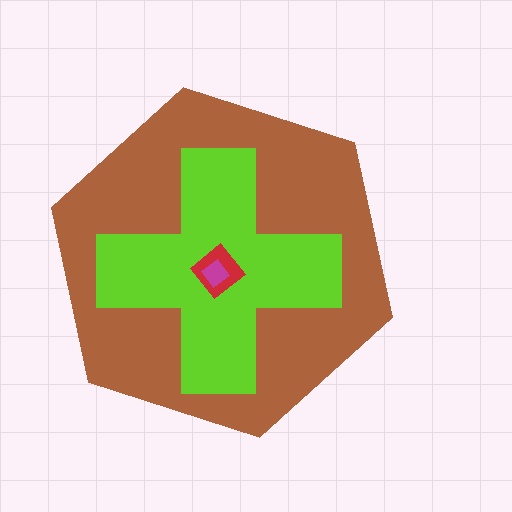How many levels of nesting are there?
4.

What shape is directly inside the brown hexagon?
The lime cross.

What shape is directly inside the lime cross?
The red diamond.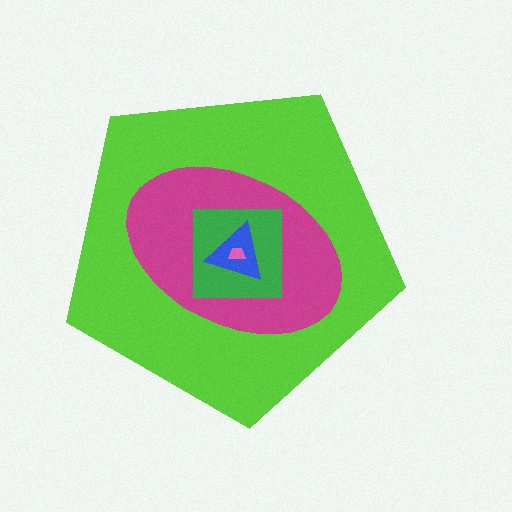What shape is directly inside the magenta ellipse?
The green square.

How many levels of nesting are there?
5.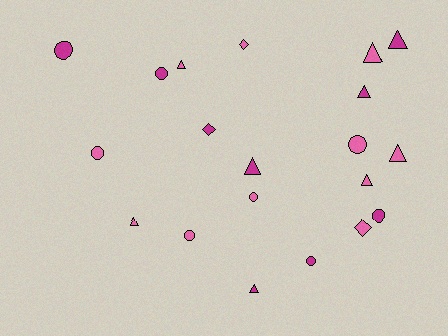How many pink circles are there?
There are 4 pink circles.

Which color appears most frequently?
Pink, with 11 objects.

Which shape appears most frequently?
Triangle, with 9 objects.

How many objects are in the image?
There are 20 objects.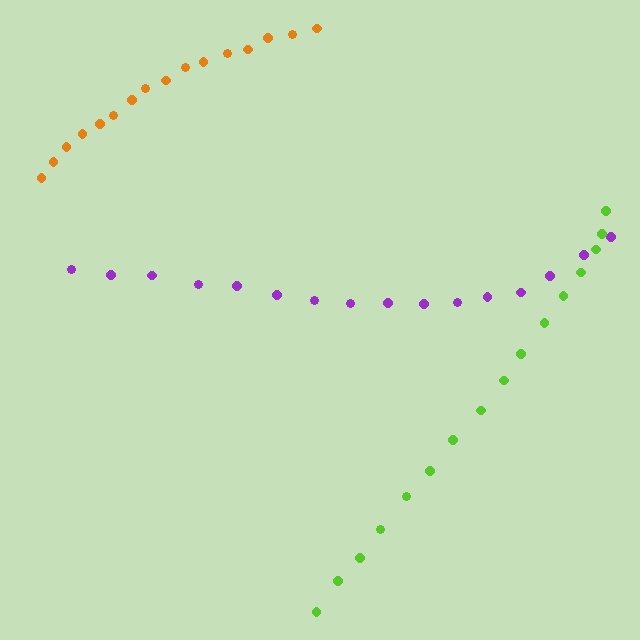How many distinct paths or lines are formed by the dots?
There are 3 distinct paths.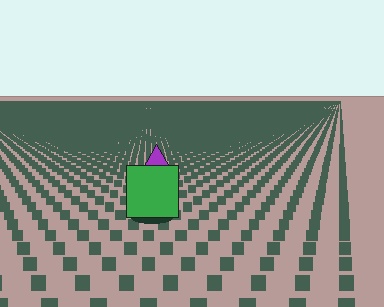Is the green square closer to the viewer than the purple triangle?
Yes. The green square is closer — you can tell from the texture gradient: the ground texture is coarser near it.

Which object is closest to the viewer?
The green square is closest. The texture marks near it are larger and more spread out.